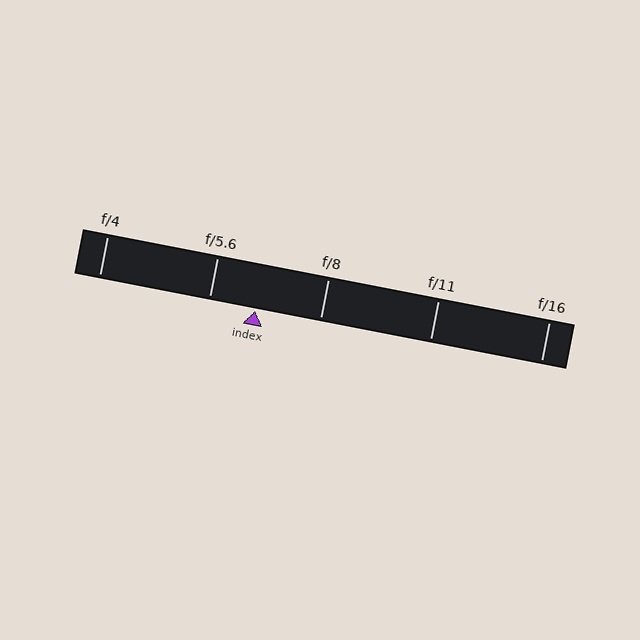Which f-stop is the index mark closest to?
The index mark is closest to f/5.6.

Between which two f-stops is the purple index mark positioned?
The index mark is between f/5.6 and f/8.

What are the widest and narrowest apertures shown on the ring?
The widest aperture shown is f/4 and the narrowest is f/16.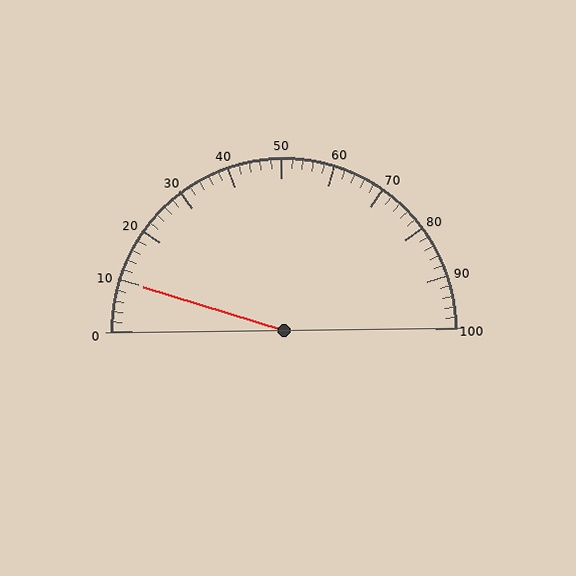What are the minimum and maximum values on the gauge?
The gauge ranges from 0 to 100.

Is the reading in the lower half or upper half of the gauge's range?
The reading is in the lower half of the range (0 to 100).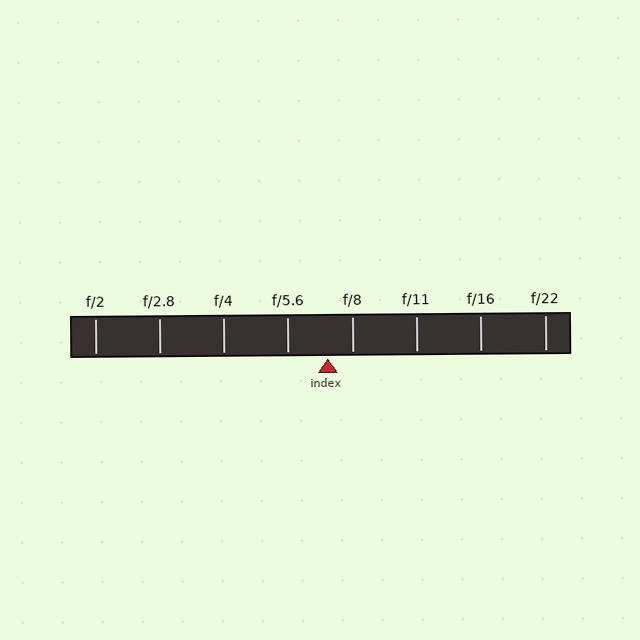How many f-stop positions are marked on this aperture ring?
There are 8 f-stop positions marked.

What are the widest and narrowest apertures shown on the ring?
The widest aperture shown is f/2 and the narrowest is f/22.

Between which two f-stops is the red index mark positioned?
The index mark is between f/5.6 and f/8.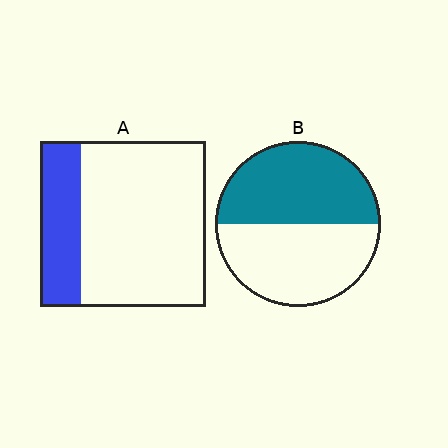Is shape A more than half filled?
No.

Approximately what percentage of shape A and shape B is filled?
A is approximately 25% and B is approximately 50%.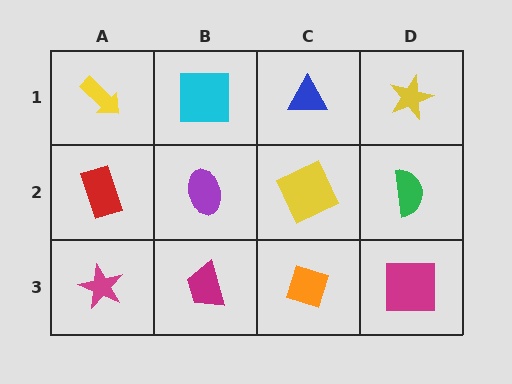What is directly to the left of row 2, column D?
A yellow square.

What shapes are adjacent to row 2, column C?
A blue triangle (row 1, column C), an orange diamond (row 3, column C), a purple ellipse (row 2, column B), a green semicircle (row 2, column D).